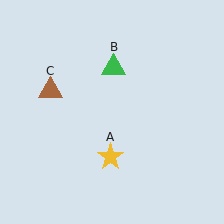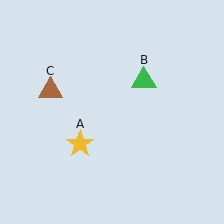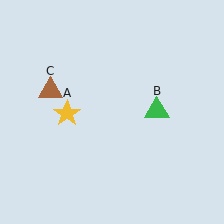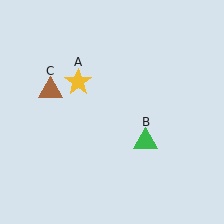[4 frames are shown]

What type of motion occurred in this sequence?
The yellow star (object A), green triangle (object B) rotated clockwise around the center of the scene.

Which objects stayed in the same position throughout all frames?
Brown triangle (object C) remained stationary.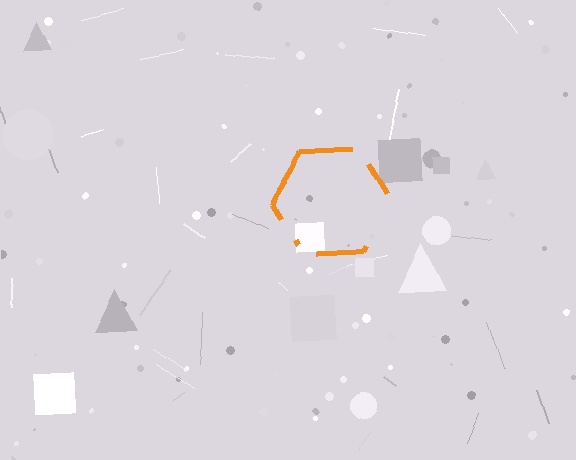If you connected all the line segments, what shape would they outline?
They would outline a hexagon.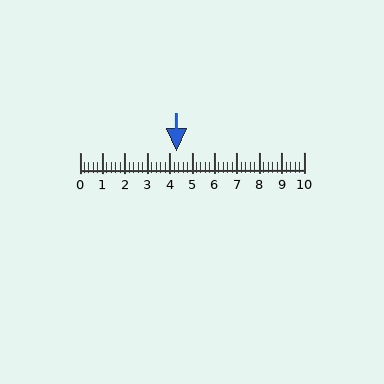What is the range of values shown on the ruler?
The ruler shows values from 0 to 10.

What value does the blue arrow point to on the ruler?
The blue arrow points to approximately 4.3.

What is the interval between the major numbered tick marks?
The major tick marks are spaced 1 units apart.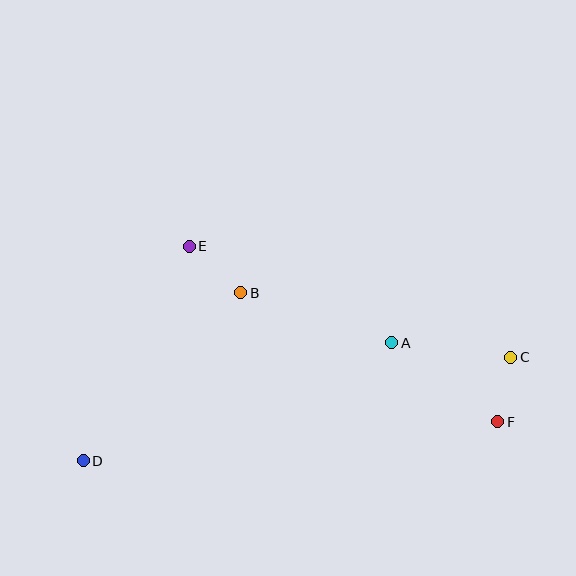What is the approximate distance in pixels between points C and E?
The distance between C and E is approximately 340 pixels.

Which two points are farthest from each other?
Points C and D are farthest from each other.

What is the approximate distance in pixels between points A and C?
The distance between A and C is approximately 120 pixels.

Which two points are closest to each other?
Points C and F are closest to each other.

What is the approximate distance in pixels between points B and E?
The distance between B and E is approximately 69 pixels.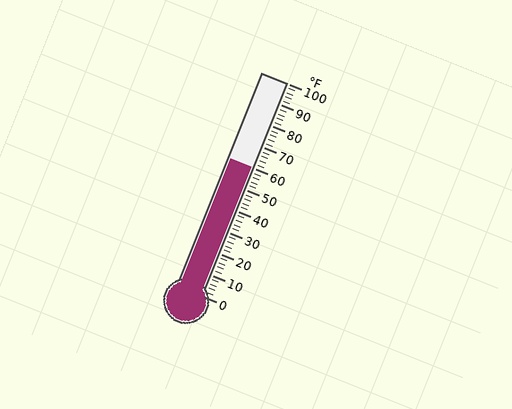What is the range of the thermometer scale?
The thermometer scale ranges from 0°F to 100°F.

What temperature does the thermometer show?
The thermometer shows approximately 60°F.